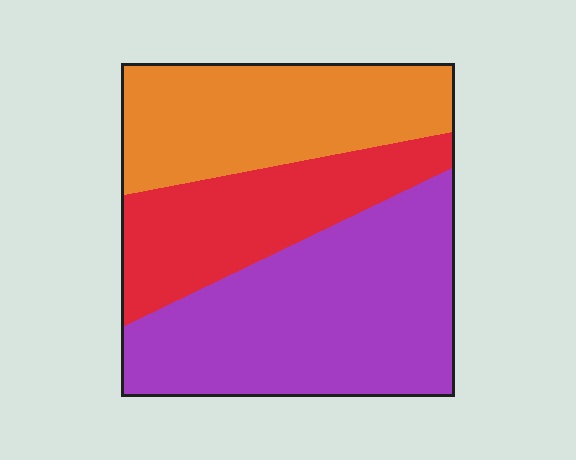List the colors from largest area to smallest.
From largest to smallest: purple, orange, red.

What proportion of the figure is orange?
Orange takes up between a quarter and a half of the figure.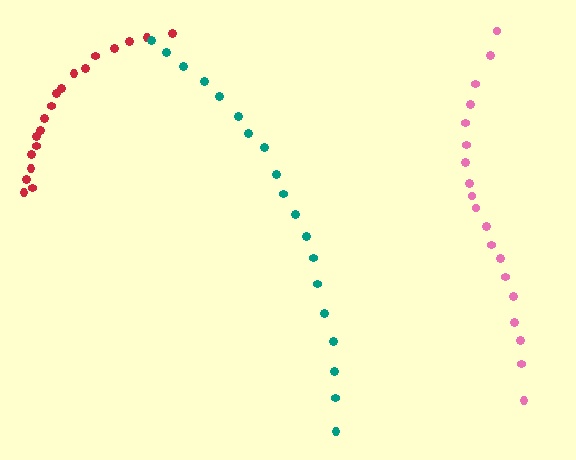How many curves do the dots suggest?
There are 3 distinct paths.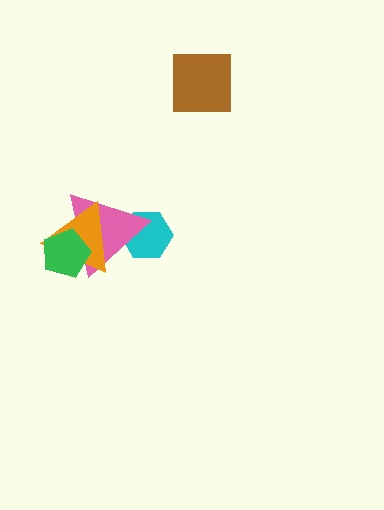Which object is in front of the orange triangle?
The green pentagon is in front of the orange triangle.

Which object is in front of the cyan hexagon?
The pink triangle is in front of the cyan hexagon.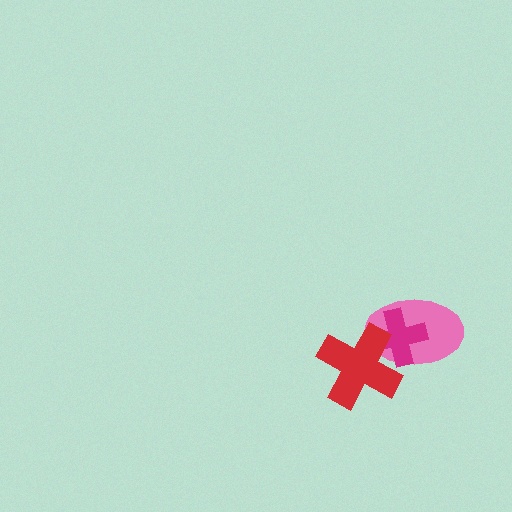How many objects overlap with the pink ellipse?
2 objects overlap with the pink ellipse.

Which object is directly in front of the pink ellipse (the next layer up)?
The magenta cross is directly in front of the pink ellipse.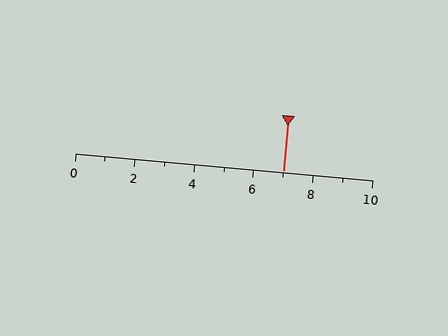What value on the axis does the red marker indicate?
The marker indicates approximately 7.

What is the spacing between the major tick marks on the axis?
The major ticks are spaced 2 apart.